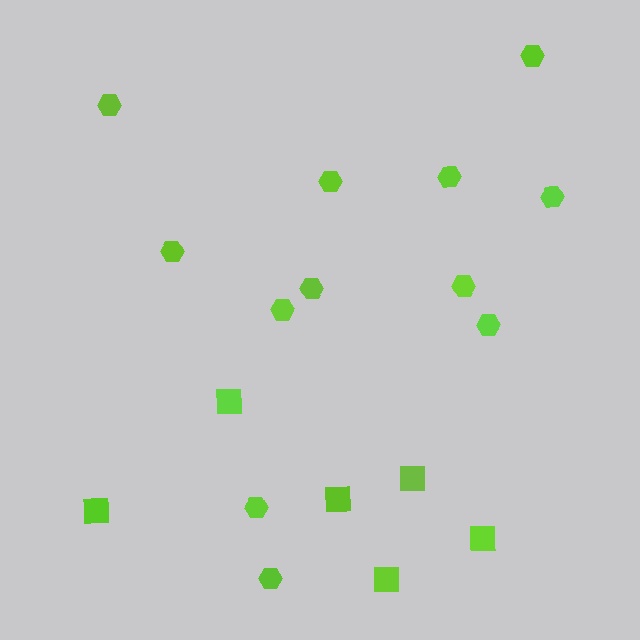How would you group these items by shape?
There are 2 groups: one group of squares (6) and one group of hexagons (12).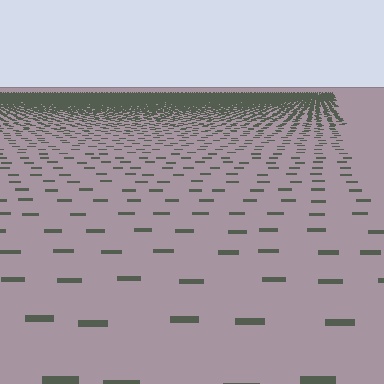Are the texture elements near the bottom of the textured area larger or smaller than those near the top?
Larger. Near the bottom, elements are closer to the viewer and appear at a bigger on-screen size.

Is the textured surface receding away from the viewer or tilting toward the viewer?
The surface is receding away from the viewer. Texture elements get smaller and denser toward the top.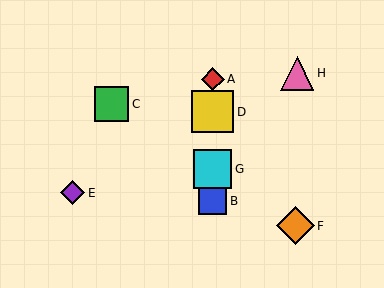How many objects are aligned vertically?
4 objects (A, B, D, G) are aligned vertically.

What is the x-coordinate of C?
Object C is at x≈111.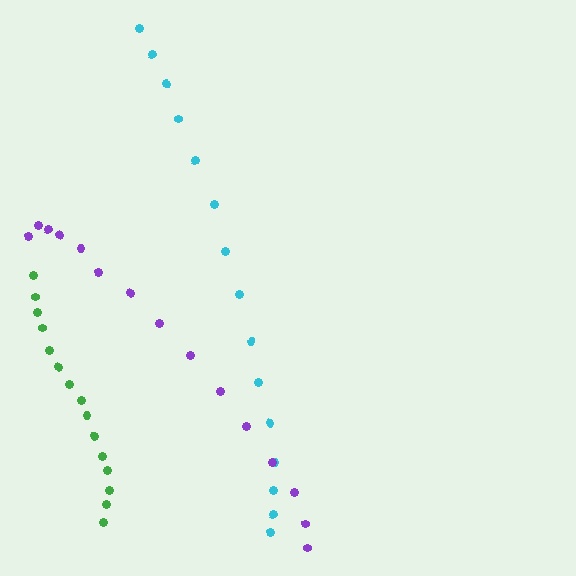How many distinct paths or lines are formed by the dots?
There are 3 distinct paths.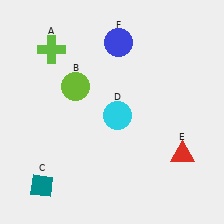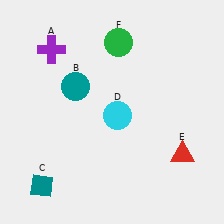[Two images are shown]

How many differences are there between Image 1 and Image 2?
There are 3 differences between the two images.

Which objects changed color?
A changed from lime to purple. B changed from lime to teal. F changed from blue to green.